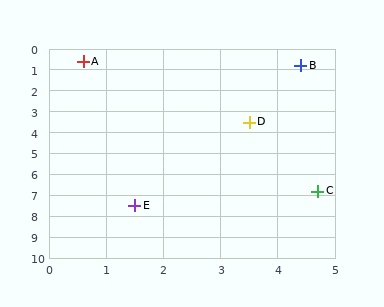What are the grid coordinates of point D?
Point D is at approximately (3.5, 3.5).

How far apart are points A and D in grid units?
Points A and D are about 4.1 grid units apart.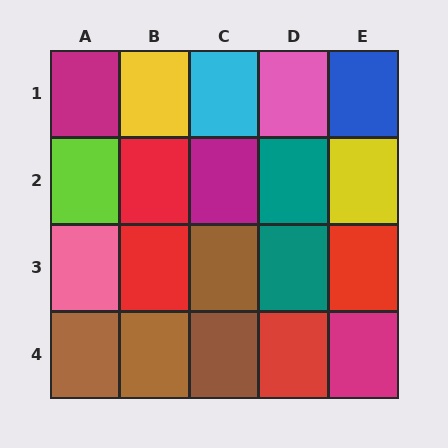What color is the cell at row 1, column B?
Yellow.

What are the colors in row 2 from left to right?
Lime, red, magenta, teal, yellow.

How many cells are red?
4 cells are red.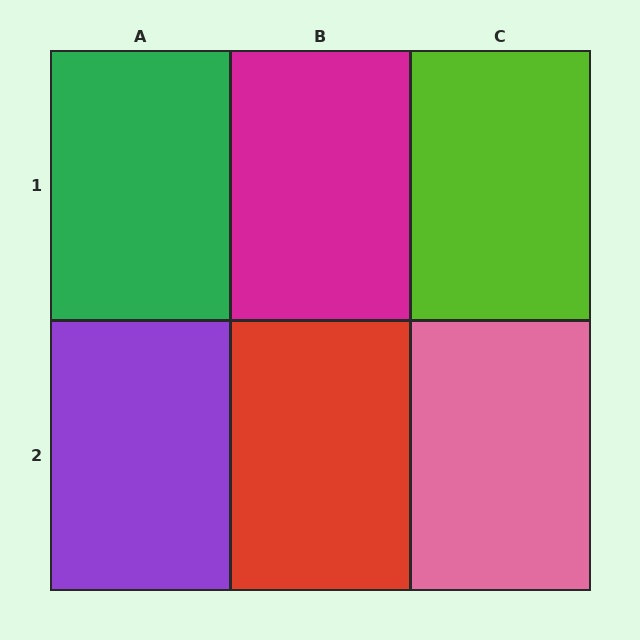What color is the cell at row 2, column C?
Pink.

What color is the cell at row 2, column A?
Purple.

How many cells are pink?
1 cell is pink.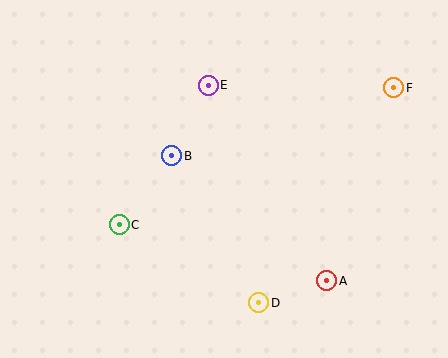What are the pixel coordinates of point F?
Point F is at (394, 88).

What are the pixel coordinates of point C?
Point C is at (119, 225).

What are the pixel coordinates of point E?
Point E is at (208, 85).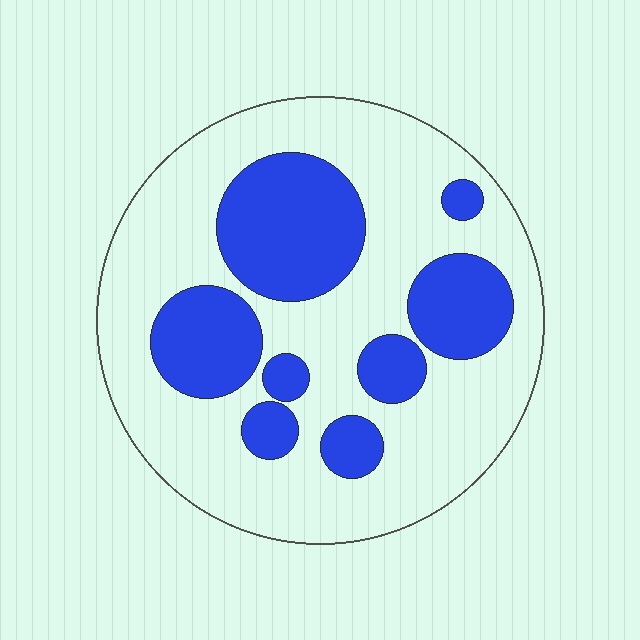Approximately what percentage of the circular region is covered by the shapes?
Approximately 30%.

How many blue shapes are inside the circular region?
8.